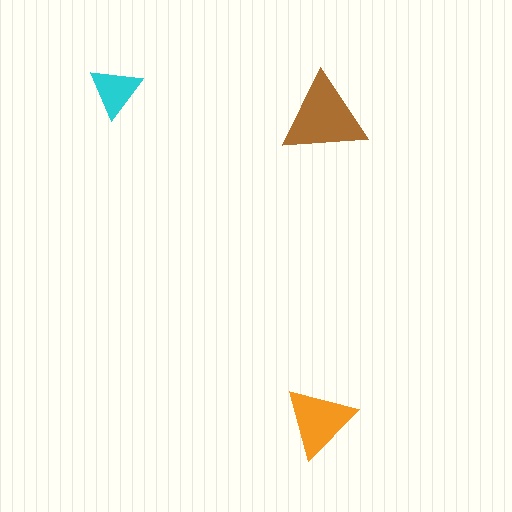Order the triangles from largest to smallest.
the brown one, the orange one, the cyan one.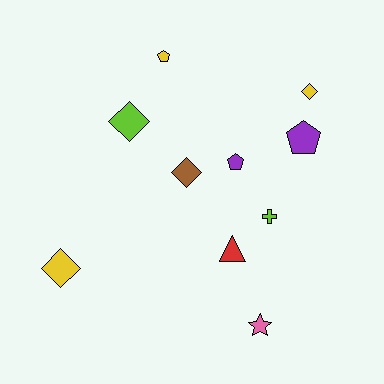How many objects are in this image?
There are 10 objects.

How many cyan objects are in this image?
There are no cyan objects.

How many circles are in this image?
There are no circles.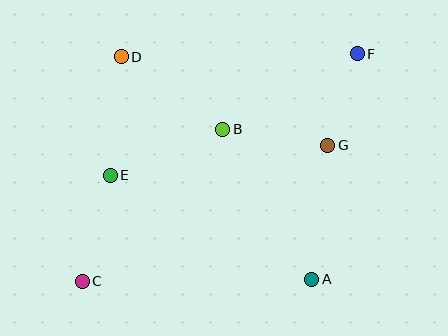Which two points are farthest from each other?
Points C and F are farthest from each other.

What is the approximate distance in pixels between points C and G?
The distance between C and G is approximately 281 pixels.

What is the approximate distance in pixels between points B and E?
The distance between B and E is approximately 122 pixels.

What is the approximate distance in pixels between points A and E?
The distance between A and E is approximately 227 pixels.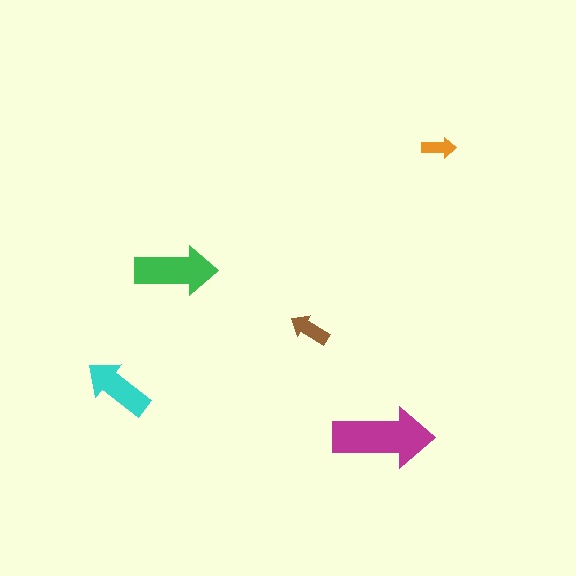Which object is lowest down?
The magenta arrow is bottommost.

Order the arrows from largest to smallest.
the magenta one, the green one, the cyan one, the brown one, the orange one.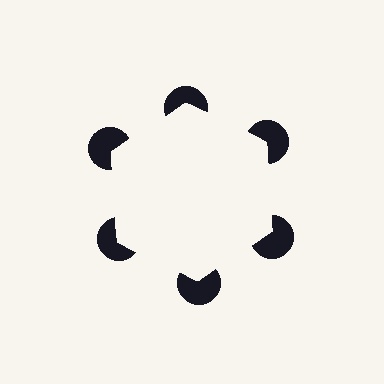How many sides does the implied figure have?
6 sides.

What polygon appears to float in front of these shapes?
An illusory hexagon — its edges are inferred from the aligned wedge cuts in the pac-man discs, not physically drawn.